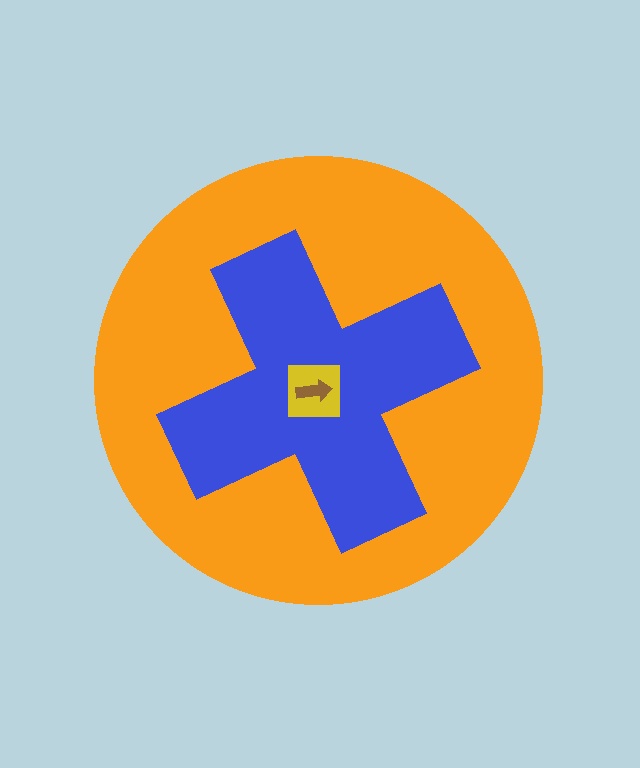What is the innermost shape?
The brown arrow.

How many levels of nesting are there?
4.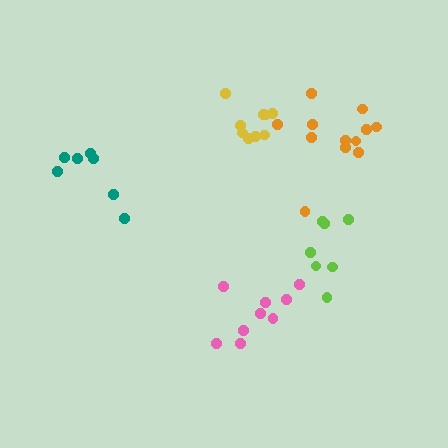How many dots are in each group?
Group 1: 9 dots, Group 2: 9 dots, Group 3: 7 dots, Group 4: 7 dots, Group 5: 12 dots (44 total).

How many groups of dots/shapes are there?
There are 5 groups.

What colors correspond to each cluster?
The clusters are colored: yellow, pink, lime, teal, orange.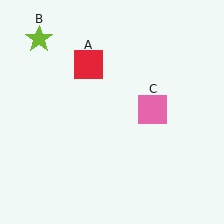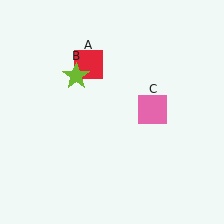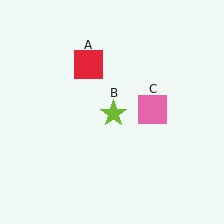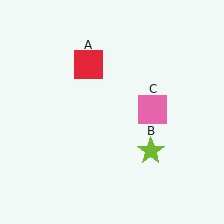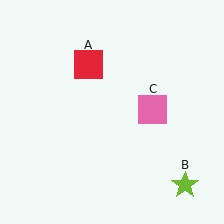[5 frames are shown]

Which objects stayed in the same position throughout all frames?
Red square (object A) and pink square (object C) remained stationary.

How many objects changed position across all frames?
1 object changed position: lime star (object B).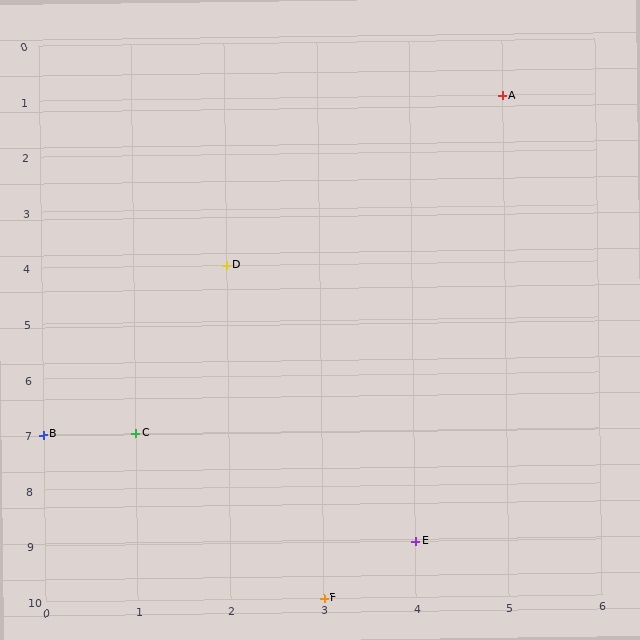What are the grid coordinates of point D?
Point D is at grid coordinates (2, 4).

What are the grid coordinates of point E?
Point E is at grid coordinates (4, 9).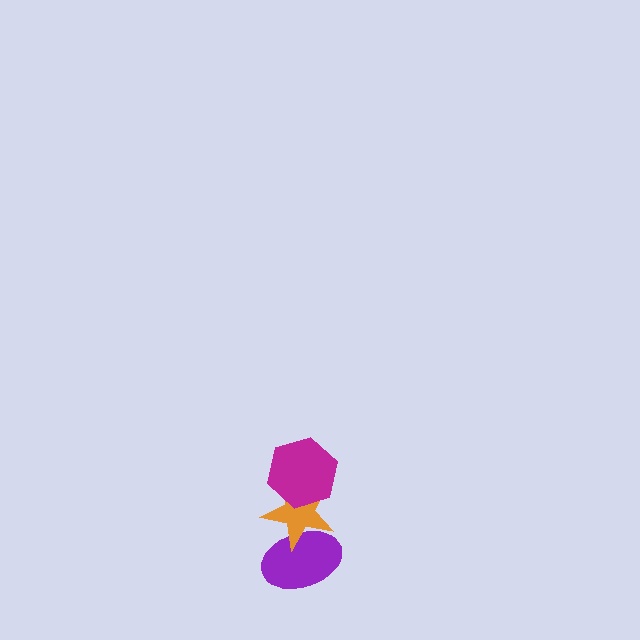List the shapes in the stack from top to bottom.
From top to bottom: the magenta hexagon, the orange star, the purple ellipse.